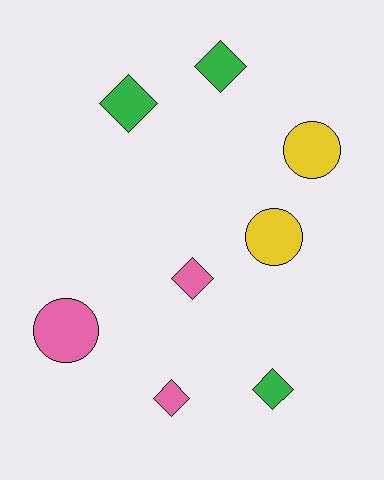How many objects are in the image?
There are 8 objects.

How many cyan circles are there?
There are no cyan circles.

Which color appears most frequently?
Pink, with 3 objects.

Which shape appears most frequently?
Diamond, with 5 objects.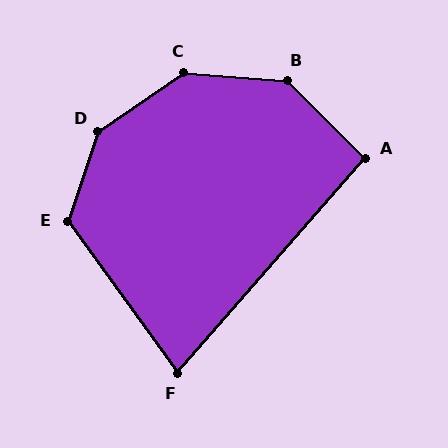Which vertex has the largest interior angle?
D, at approximately 143 degrees.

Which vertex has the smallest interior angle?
F, at approximately 77 degrees.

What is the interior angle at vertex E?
Approximately 126 degrees (obtuse).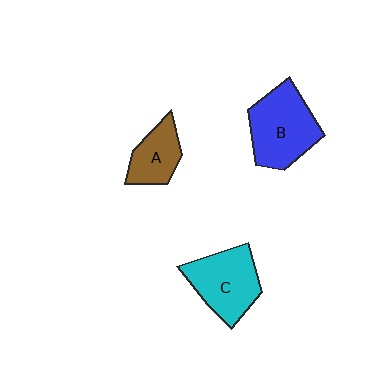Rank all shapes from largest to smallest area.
From largest to smallest: B (blue), C (cyan), A (brown).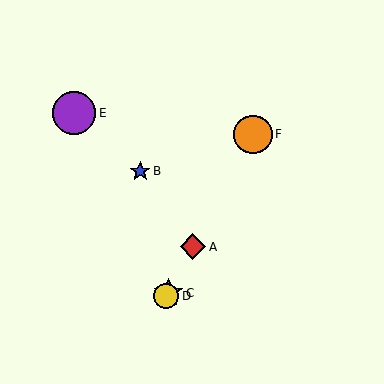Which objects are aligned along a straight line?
Objects A, C, D, F are aligned along a straight line.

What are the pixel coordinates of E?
Object E is at (74, 113).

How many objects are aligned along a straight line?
4 objects (A, C, D, F) are aligned along a straight line.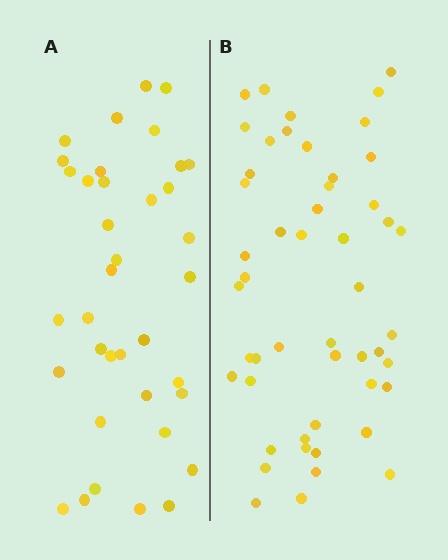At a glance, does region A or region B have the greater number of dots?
Region B (the right region) has more dots.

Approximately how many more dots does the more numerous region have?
Region B has approximately 15 more dots than region A.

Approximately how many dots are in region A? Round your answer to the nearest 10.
About 40 dots. (The exact count is 37, which rounds to 40.)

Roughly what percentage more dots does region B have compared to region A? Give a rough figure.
About 35% more.